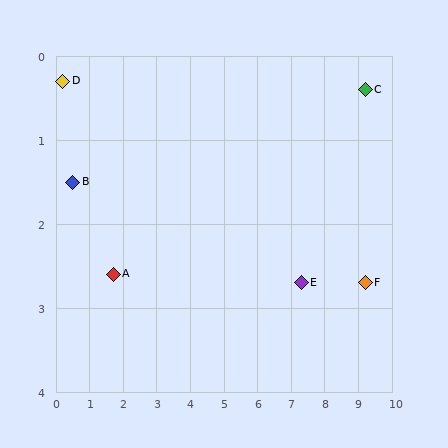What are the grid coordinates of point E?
Point E is at approximately (7.3, 2.7).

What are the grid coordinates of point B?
Point B is at approximately (0.5, 1.5).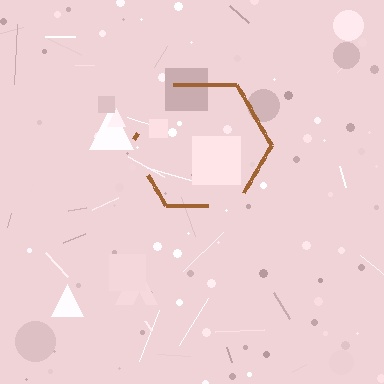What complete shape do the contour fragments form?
The contour fragments form a hexagon.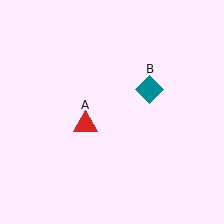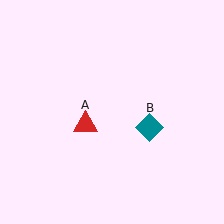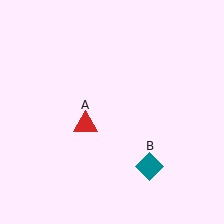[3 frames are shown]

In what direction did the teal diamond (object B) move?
The teal diamond (object B) moved down.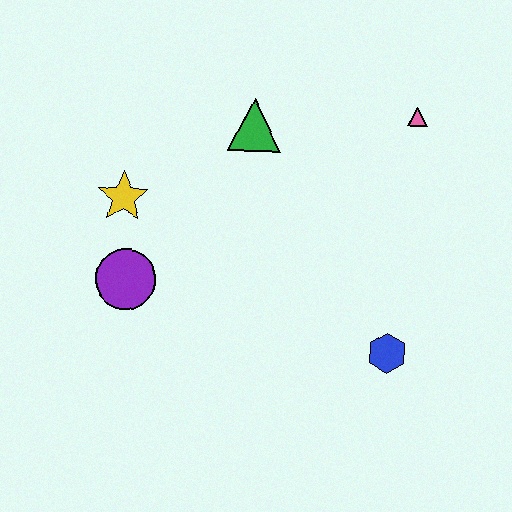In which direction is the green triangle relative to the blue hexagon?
The green triangle is above the blue hexagon.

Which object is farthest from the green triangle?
The blue hexagon is farthest from the green triangle.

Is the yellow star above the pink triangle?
No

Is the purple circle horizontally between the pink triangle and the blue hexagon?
No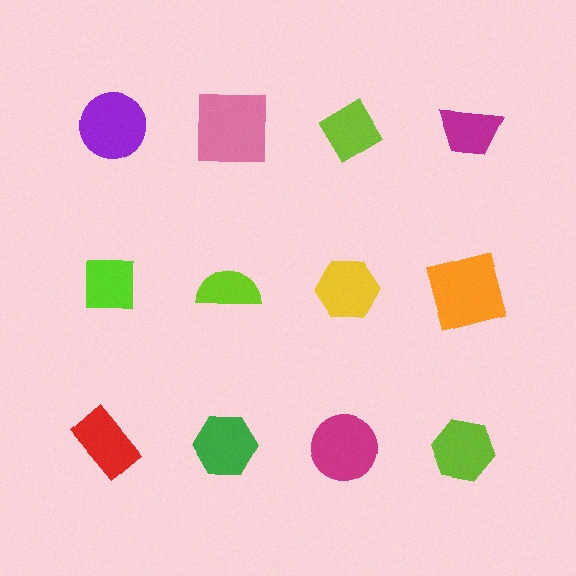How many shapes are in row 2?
4 shapes.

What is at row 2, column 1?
A lime square.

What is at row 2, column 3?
A yellow hexagon.